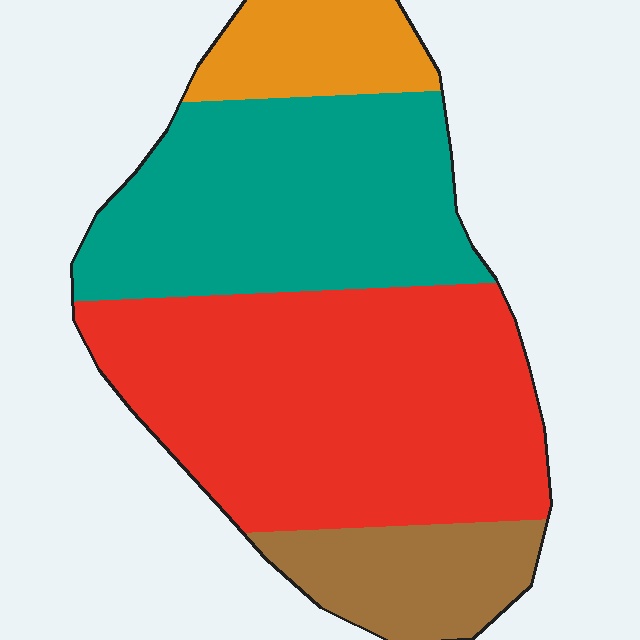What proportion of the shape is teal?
Teal takes up about one third (1/3) of the shape.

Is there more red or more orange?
Red.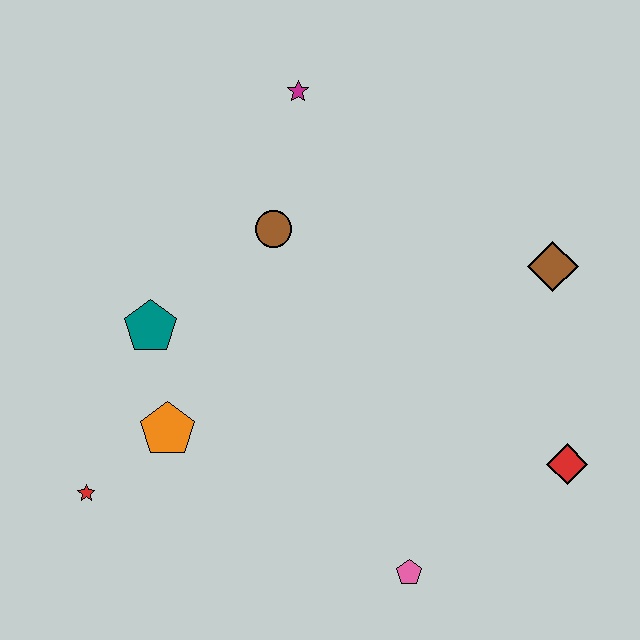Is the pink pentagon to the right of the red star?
Yes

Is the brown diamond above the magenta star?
No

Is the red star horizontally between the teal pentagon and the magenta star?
No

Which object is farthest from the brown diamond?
The red star is farthest from the brown diamond.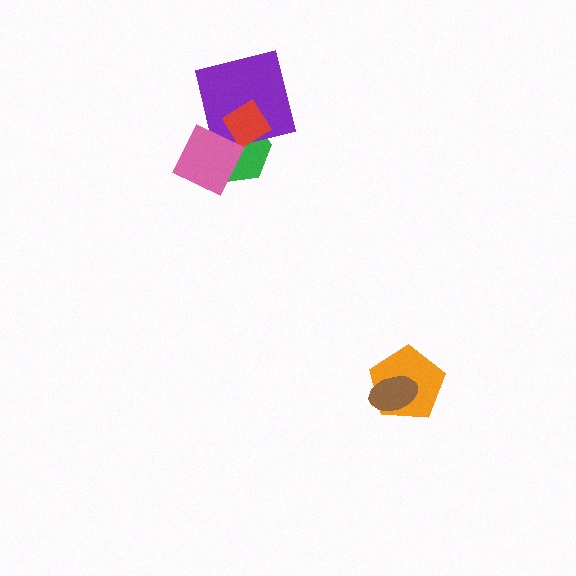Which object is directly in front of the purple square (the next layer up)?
The red diamond is directly in front of the purple square.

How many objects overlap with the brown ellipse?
1 object overlaps with the brown ellipse.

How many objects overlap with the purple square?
3 objects overlap with the purple square.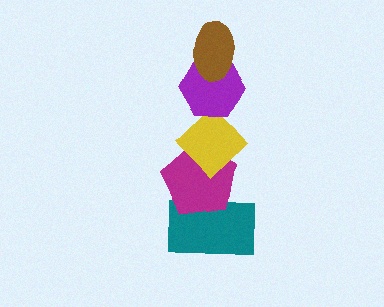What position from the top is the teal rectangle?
The teal rectangle is 5th from the top.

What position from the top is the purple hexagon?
The purple hexagon is 2nd from the top.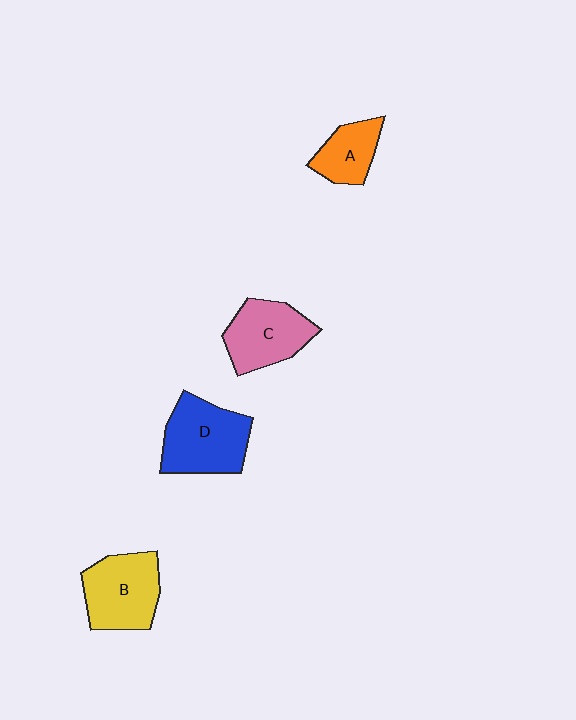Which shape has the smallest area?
Shape A (orange).